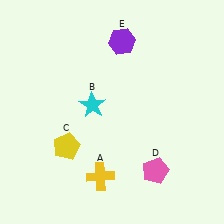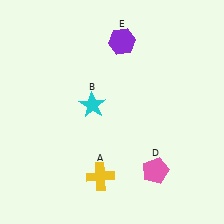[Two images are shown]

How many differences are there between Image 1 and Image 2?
There is 1 difference between the two images.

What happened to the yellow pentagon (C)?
The yellow pentagon (C) was removed in Image 2. It was in the bottom-left area of Image 1.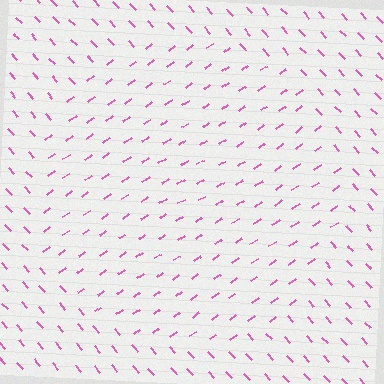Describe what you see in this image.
The image is filled with small pink line segments. A circle region in the image has lines oriented differently from the surrounding lines, creating a visible texture boundary.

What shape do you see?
I see a circle.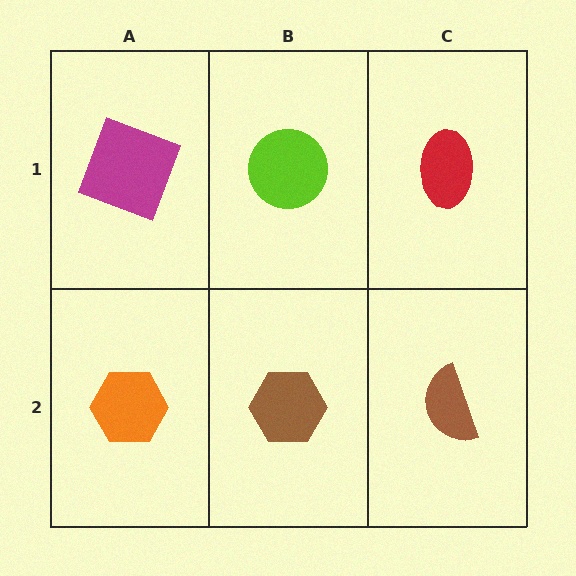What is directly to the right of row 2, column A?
A brown hexagon.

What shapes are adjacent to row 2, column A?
A magenta square (row 1, column A), a brown hexagon (row 2, column B).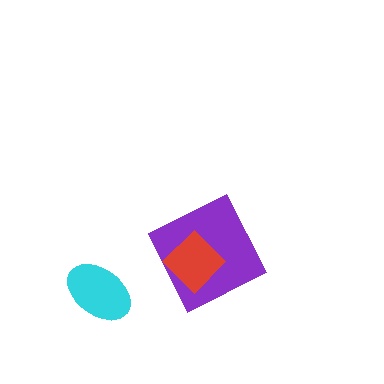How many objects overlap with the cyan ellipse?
0 objects overlap with the cyan ellipse.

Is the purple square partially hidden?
Yes, it is partially covered by another shape.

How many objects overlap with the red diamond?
1 object overlaps with the red diamond.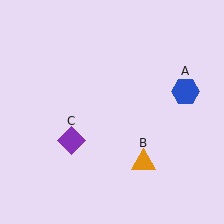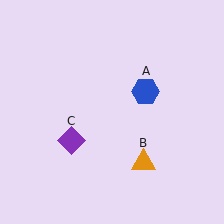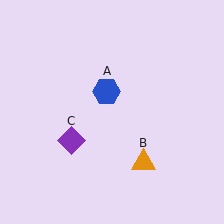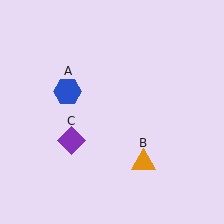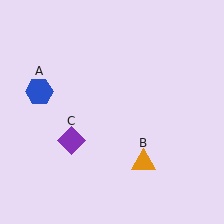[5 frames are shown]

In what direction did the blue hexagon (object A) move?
The blue hexagon (object A) moved left.